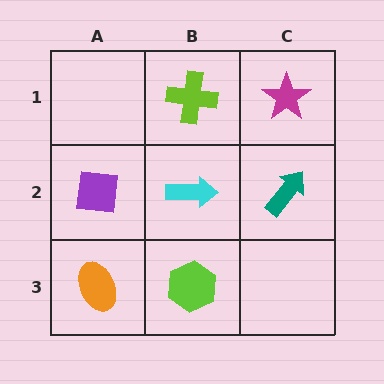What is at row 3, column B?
A lime hexagon.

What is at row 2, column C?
A teal arrow.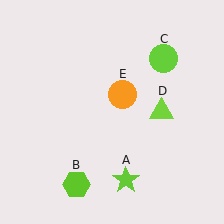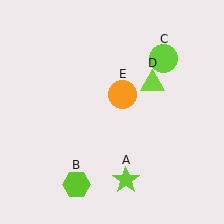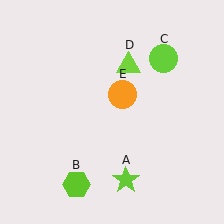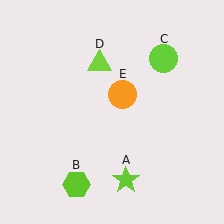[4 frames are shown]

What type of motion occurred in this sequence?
The lime triangle (object D) rotated counterclockwise around the center of the scene.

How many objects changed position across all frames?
1 object changed position: lime triangle (object D).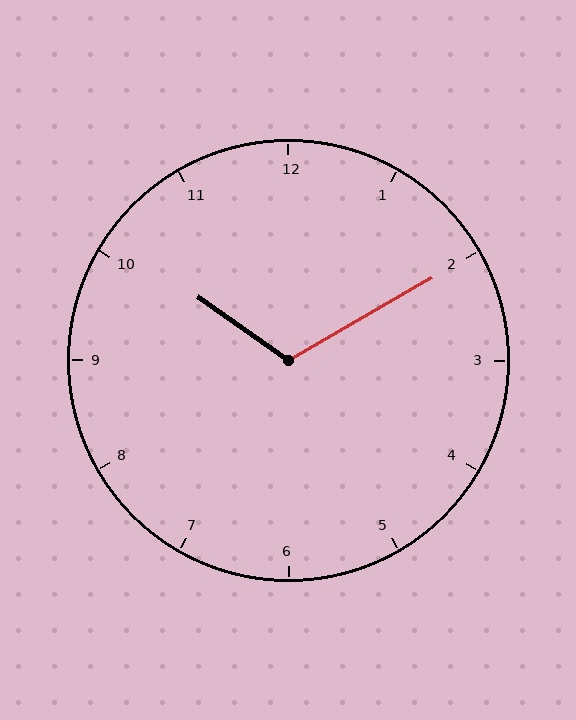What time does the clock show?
10:10.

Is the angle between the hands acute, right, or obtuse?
It is obtuse.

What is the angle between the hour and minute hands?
Approximately 115 degrees.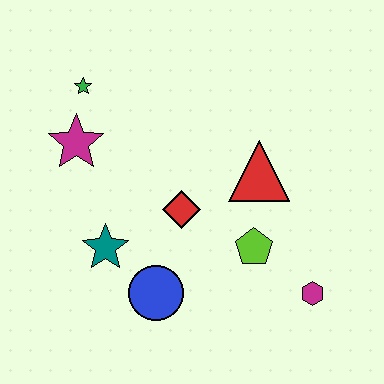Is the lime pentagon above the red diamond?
No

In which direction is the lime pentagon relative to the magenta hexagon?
The lime pentagon is to the left of the magenta hexagon.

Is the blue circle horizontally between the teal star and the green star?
No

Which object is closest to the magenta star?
The green star is closest to the magenta star.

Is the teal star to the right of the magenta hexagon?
No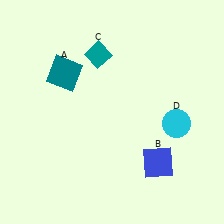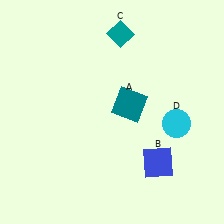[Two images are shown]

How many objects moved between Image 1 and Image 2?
2 objects moved between the two images.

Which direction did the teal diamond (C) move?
The teal diamond (C) moved right.